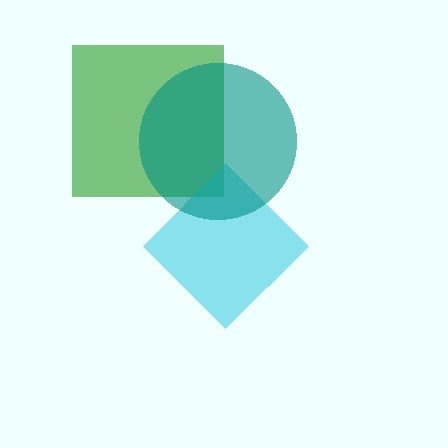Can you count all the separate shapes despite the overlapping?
Yes, there are 3 separate shapes.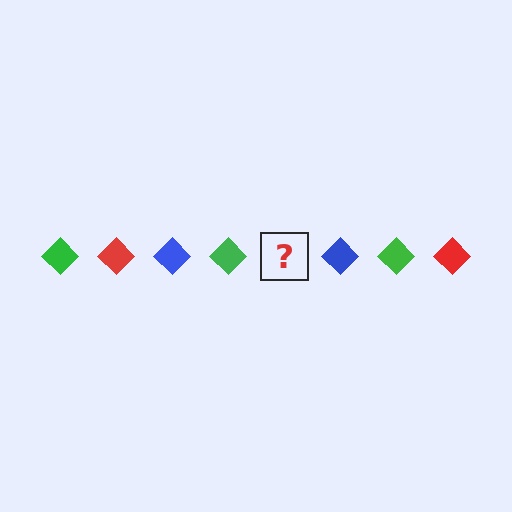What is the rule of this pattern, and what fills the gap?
The rule is that the pattern cycles through green, red, blue diamonds. The gap should be filled with a red diamond.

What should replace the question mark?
The question mark should be replaced with a red diamond.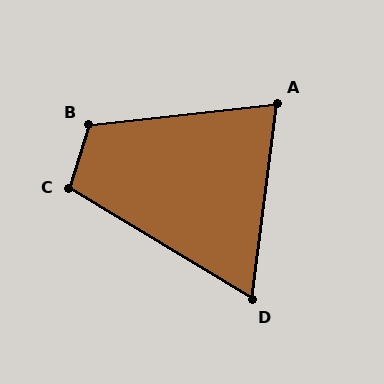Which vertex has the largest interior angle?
B, at approximately 114 degrees.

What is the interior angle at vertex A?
Approximately 76 degrees (acute).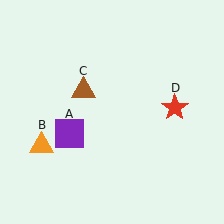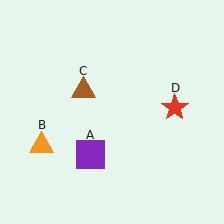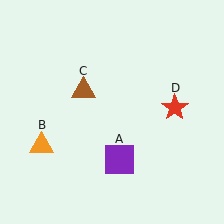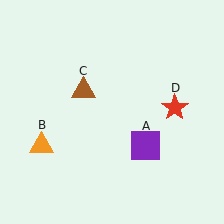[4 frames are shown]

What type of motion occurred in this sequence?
The purple square (object A) rotated counterclockwise around the center of the scene.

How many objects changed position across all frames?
1 object changed position: purple square (object A).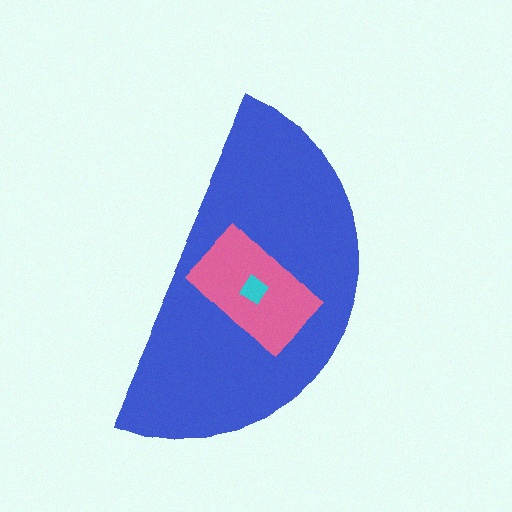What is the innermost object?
The cyan diamond.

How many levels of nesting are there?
3.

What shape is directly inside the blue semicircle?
The pink rectangle.